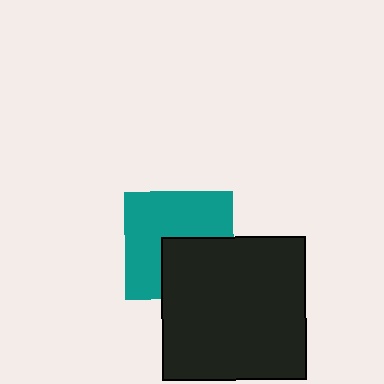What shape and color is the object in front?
The object in front is a black square.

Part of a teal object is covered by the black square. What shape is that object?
It is a square.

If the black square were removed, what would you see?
You would see the complete teal square.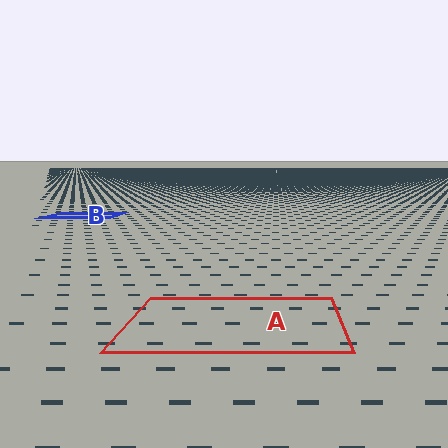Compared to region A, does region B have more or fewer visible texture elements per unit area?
Region B has more texture elements per unit area — they are packed more densely because it is farther away.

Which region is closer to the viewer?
Region A is closer. The texture elements there are larger and more spread out.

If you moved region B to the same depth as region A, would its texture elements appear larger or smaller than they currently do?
They would appear larger. At a closer depth, the same texture elements are projected at a bigger on-screen size.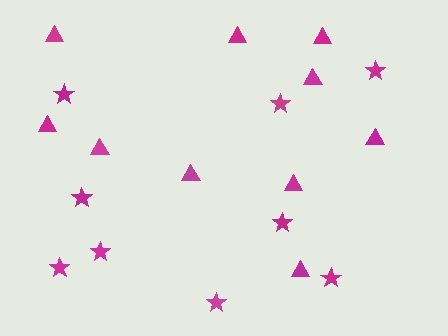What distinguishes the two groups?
There are 2 groups: one group of stars (9) and one group of triangles (10).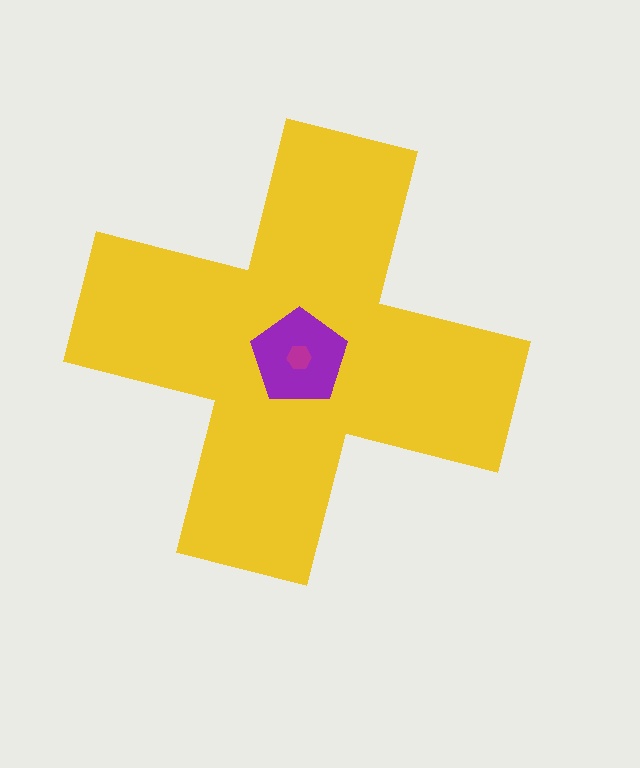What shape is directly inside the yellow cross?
The purple pentagon.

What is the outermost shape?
The yellow cross.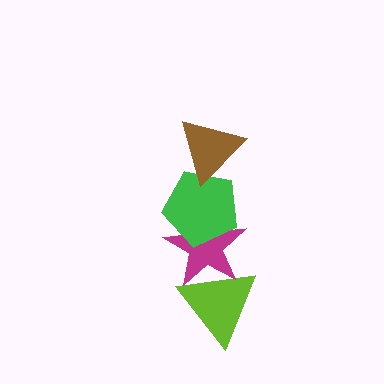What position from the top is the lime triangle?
The lime triangle is 4th from the top.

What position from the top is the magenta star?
The magenta star is 3rd from the top.